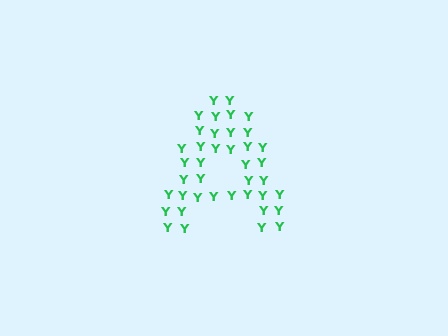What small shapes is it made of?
It is made of small letter Y's.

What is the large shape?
The large shape is the letter A.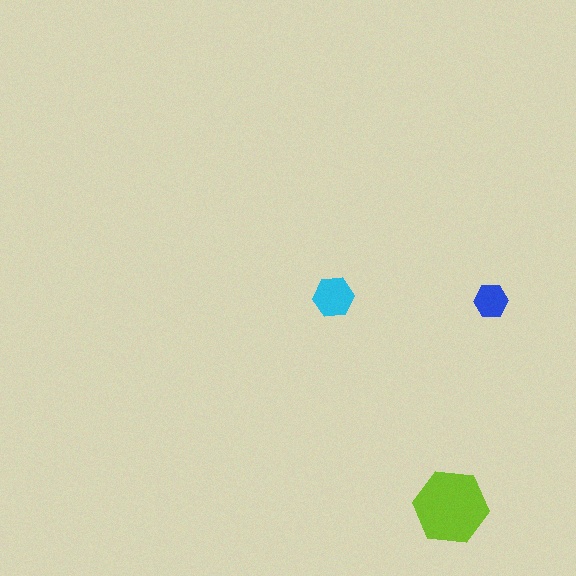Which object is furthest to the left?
The cyan hexagon is leftmost.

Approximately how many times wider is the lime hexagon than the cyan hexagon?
About 2 times wider.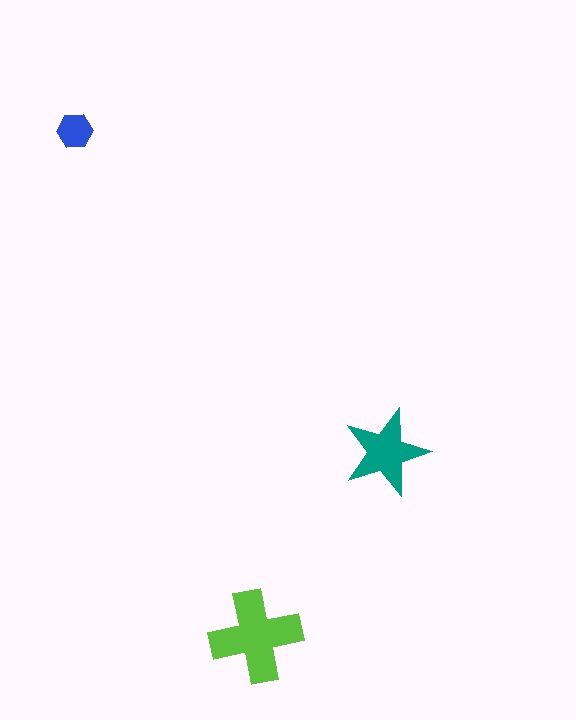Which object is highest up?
The blue hexagon is topmost.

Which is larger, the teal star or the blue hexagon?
The teal star.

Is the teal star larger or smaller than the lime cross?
Smaller.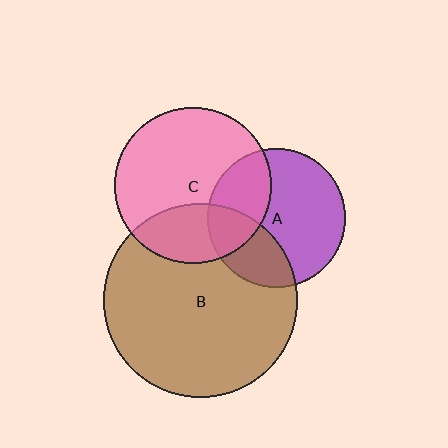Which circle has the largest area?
Circle B (brown).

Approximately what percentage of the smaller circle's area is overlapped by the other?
Approximately 30%.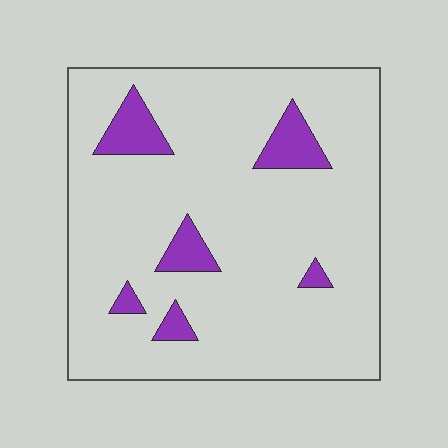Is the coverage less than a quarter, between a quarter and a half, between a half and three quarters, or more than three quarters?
Less than a quarter.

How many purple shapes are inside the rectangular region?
6.